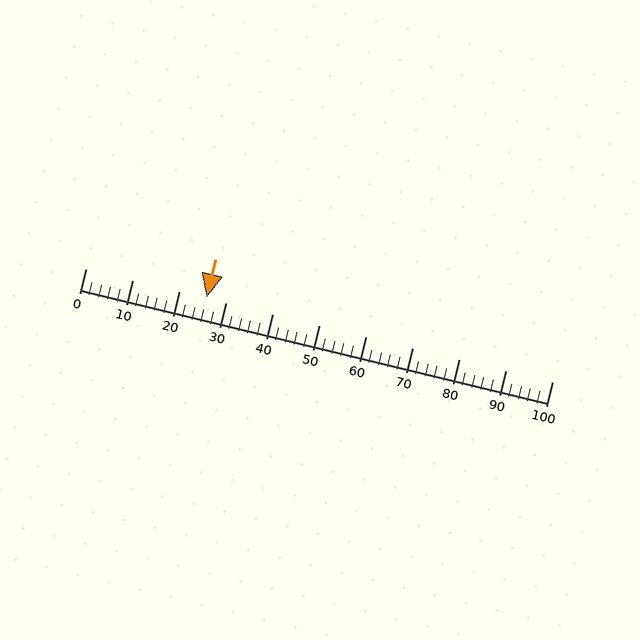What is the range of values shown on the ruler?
The ruler shows values from 0 to 100.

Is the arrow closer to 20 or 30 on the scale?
The arrow is closer to 30.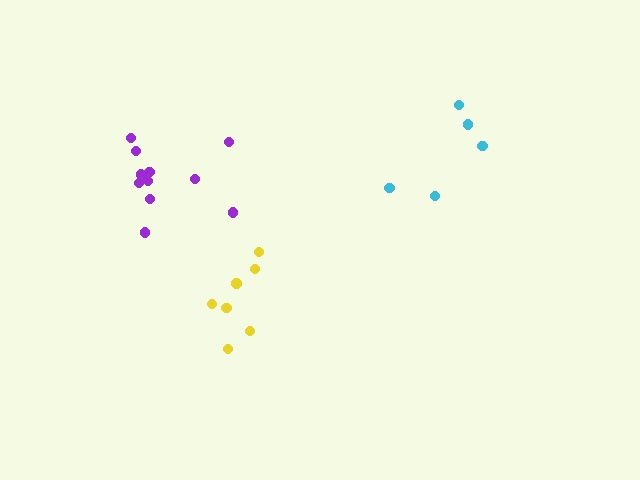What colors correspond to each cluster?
The clusters are colored: yellow, cyan, purple.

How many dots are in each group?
Group 1: 7 dots, Group 2: 5 dots, Group 3: 11 dots (23 total).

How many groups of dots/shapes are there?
There are 3 groups.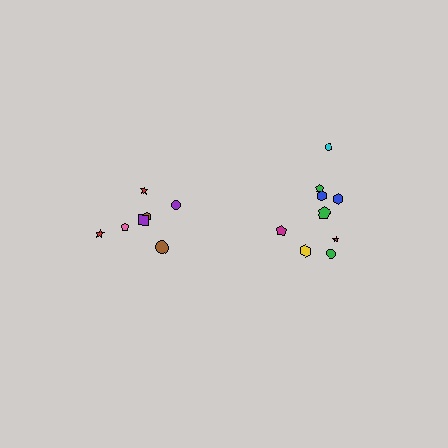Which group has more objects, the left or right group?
The right group.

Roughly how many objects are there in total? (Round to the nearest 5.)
Roughly 15 objects in total.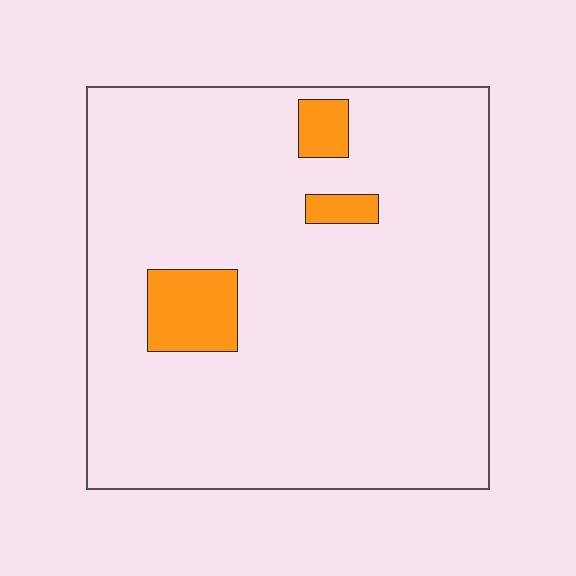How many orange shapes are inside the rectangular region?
3.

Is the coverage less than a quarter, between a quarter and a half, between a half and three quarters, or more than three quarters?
Less than a quarter.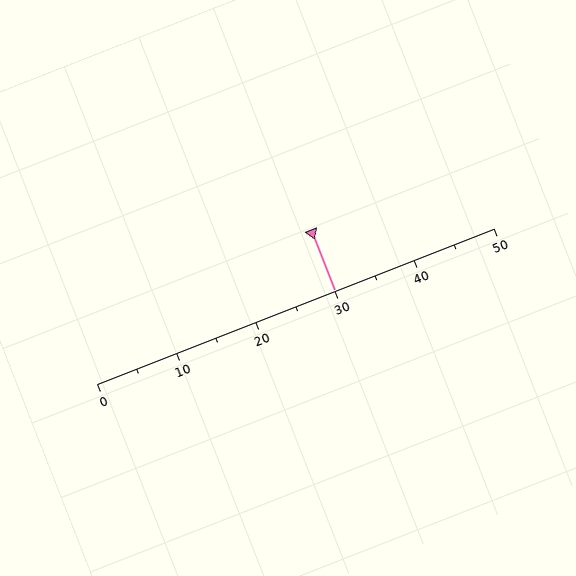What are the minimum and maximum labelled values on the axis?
The axis runs from 0 to 50.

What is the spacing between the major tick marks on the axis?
The major ticks are spaced 10 apart.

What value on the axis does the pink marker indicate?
The marker indicates approximately 30.